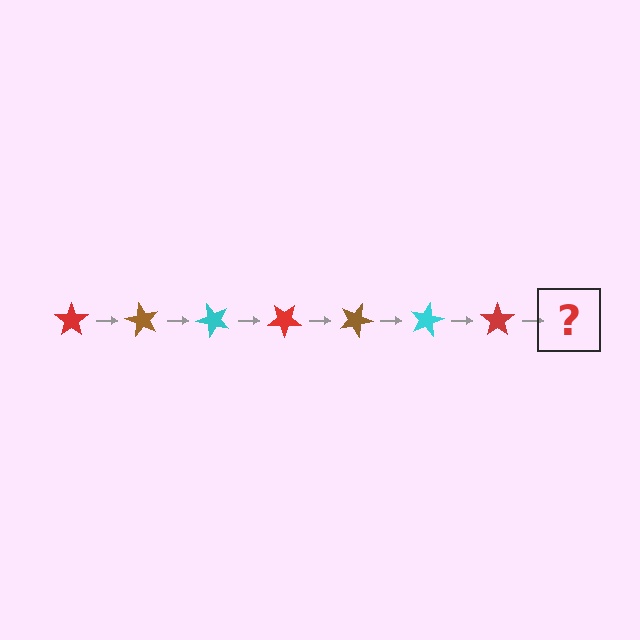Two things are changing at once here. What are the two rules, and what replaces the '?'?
The two rules are that it rotates 60 degrees each step and the color cycles through red, brown, and cyan. The '?' should be a brown star, rotated 420 degrees from the start.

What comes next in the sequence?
The next element should be a brown star, rotated 420 degrees from the start.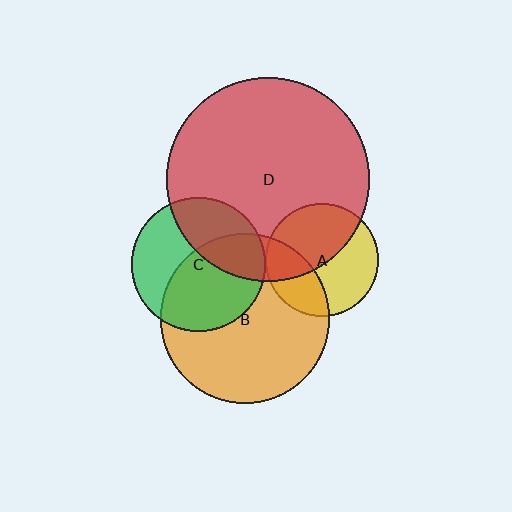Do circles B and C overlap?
Yes.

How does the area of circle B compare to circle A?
Approximately 2.3 times.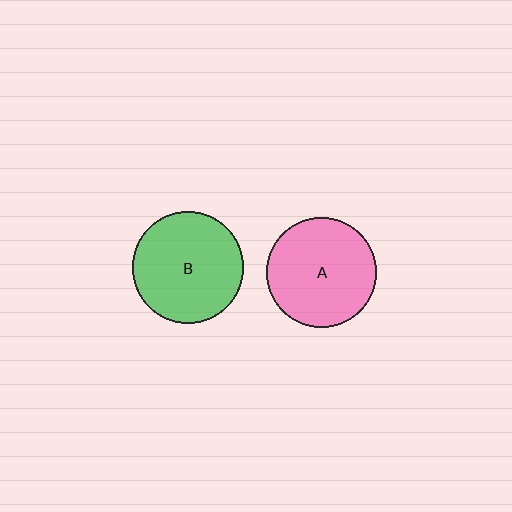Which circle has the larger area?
Circle B (green).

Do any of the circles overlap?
No, none of the circles overlap.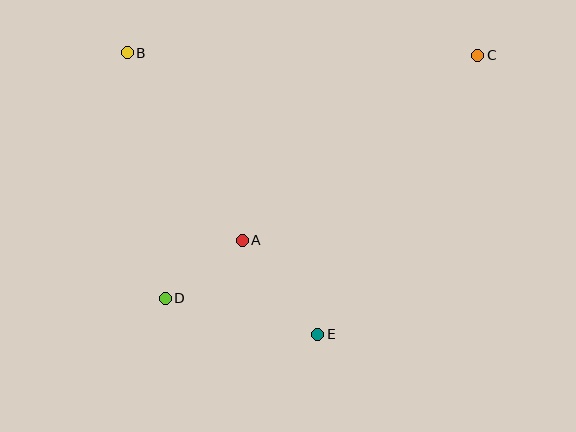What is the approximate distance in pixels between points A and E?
The distance between A and E is approximately 120 pixels.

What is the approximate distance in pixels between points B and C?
The distance between B and C is approximately 351 pixels.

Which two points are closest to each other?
Points A and D are closest to each other.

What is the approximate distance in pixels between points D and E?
The distance between D and E is approximately 156 pixels.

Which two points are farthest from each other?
Points C and D are farthest from each other.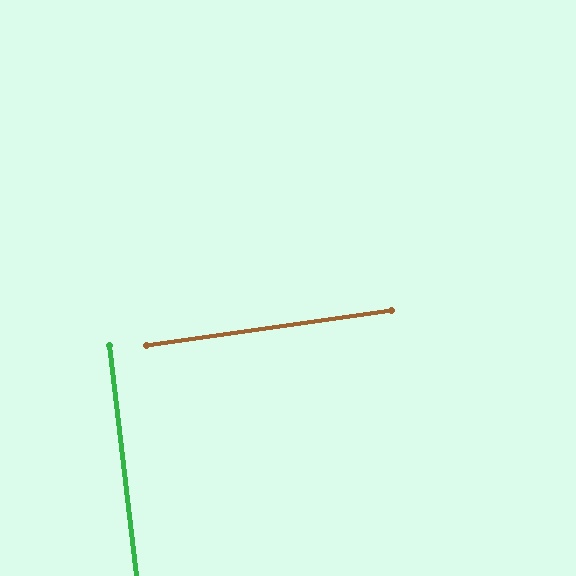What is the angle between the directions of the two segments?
Approximately 88 degrees.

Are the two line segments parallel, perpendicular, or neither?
Perpendicular — they meet at approximately 88°.